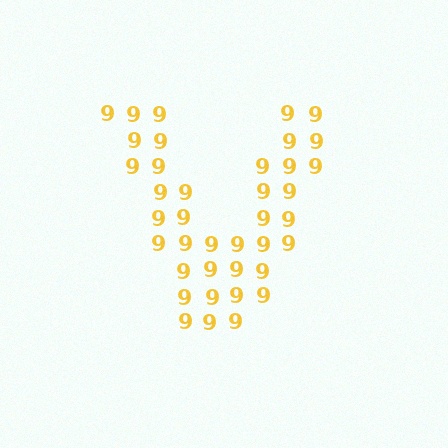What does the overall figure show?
The overall figure shows the letter V.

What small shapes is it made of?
It is made of small digit 9's.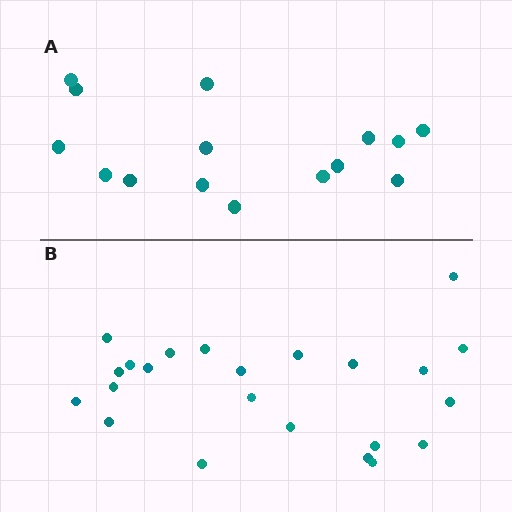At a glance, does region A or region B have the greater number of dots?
Region B (the bottom region) has more dots.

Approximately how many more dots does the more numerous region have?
Region B has roughly 8 or so more dots than region A.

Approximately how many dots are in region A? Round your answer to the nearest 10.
About 20 dots. (The exact count is 15, which rounds to 20.)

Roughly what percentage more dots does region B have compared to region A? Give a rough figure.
About 55% more.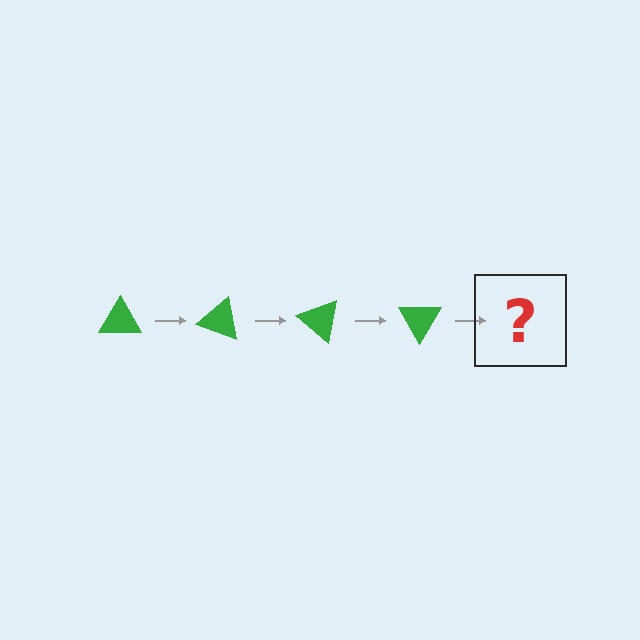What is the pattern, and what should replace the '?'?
The pattern is that the triangle rotates 20 degrees each step. The '?' should be a green triangle rotated 80 degrees.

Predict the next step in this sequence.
The next step is a green triangle rotated 80 degrees.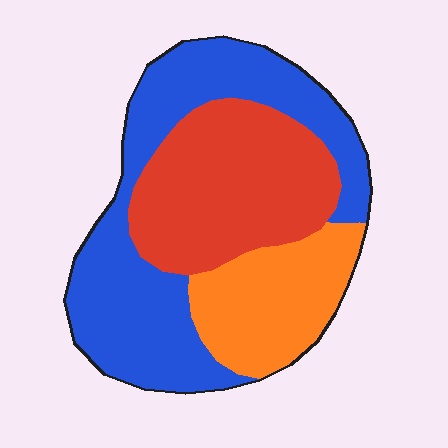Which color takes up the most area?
Blue, at roughly 45%.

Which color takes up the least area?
Orange, at roughly 20%.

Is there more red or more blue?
Blue.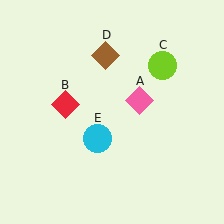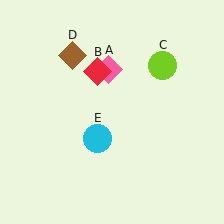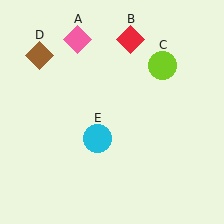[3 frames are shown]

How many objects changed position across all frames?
3 objects changed position: pink diamond (object A), red diamond (object B), brown diamond (object D).